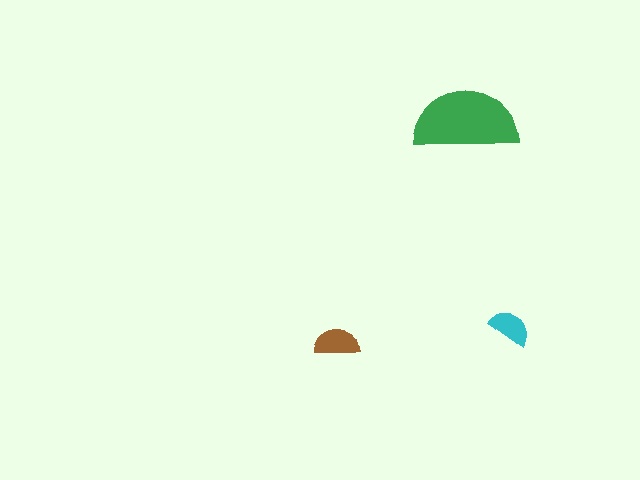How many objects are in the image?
There are 3 objects in the image.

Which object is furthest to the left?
The brown semicircle is leftmost.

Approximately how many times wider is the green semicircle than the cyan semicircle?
About 2.5 times wider.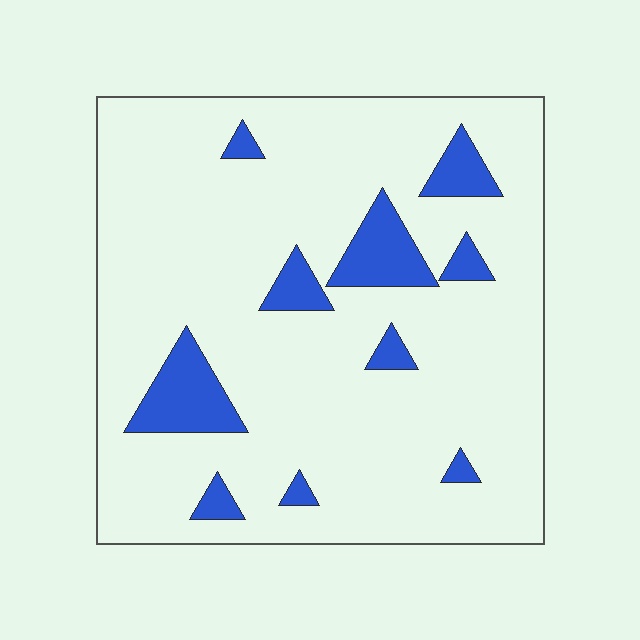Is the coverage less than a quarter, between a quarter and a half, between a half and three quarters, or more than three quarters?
Less than a quarter.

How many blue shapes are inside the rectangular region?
10.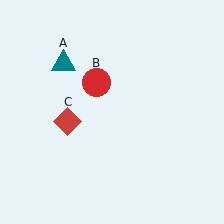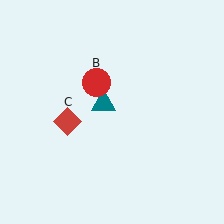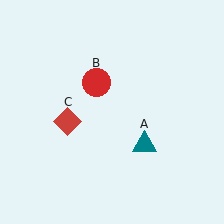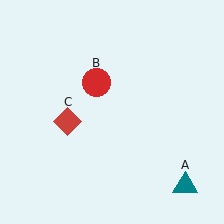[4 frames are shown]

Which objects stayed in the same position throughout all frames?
Red circle (object B) and red diamond (object C) remained stationary.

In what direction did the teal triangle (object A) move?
The teal triangle (object A) moved down and to the right.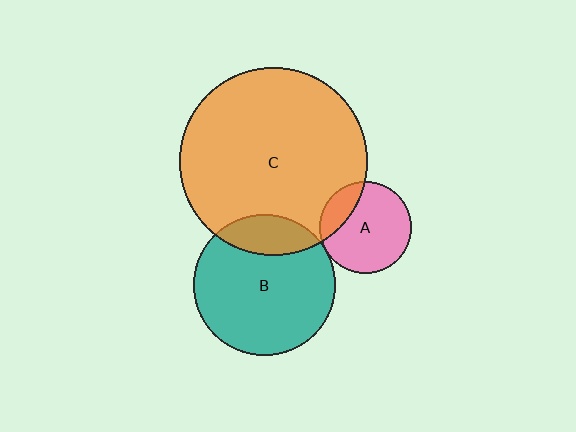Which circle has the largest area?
Circle C (orange).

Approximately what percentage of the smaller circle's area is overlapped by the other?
Approximately 20%.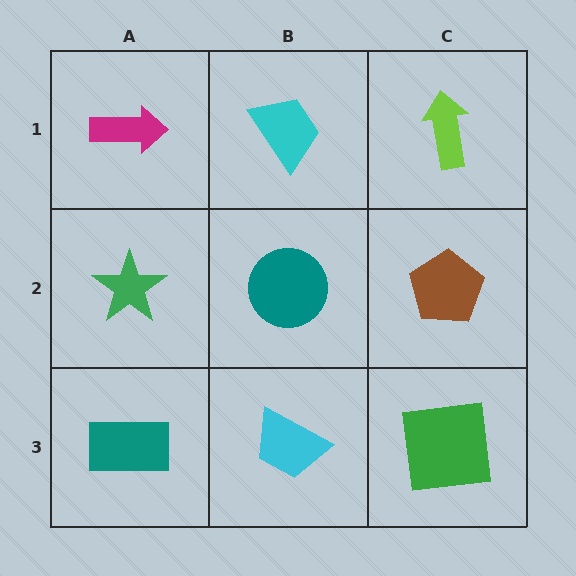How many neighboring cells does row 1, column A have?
2.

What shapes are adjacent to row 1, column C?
A brown pentagon (row 2, column C), a cyan trapezoid (row 1, column B).